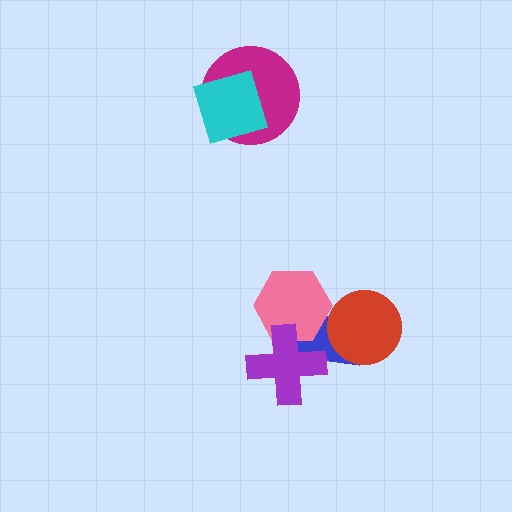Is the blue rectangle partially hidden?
Yes, it is partially covered by another shape.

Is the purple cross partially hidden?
No, no other shape covers it.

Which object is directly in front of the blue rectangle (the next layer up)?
The pink hexagon is directly in front of the blue rectangle.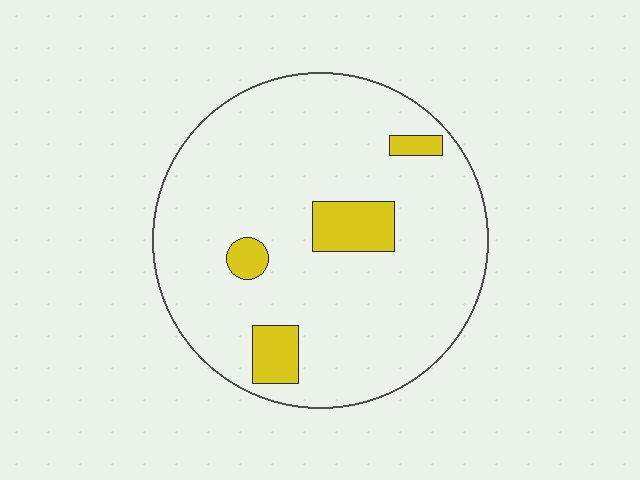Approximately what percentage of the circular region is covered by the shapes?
Approximately 10%.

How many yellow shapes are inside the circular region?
4.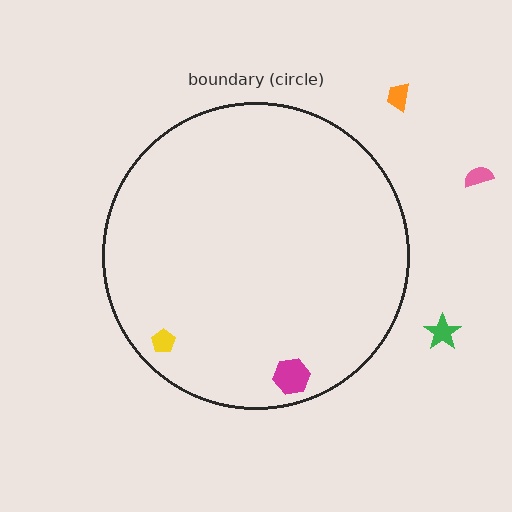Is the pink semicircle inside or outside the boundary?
Outside.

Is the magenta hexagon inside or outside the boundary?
Inside.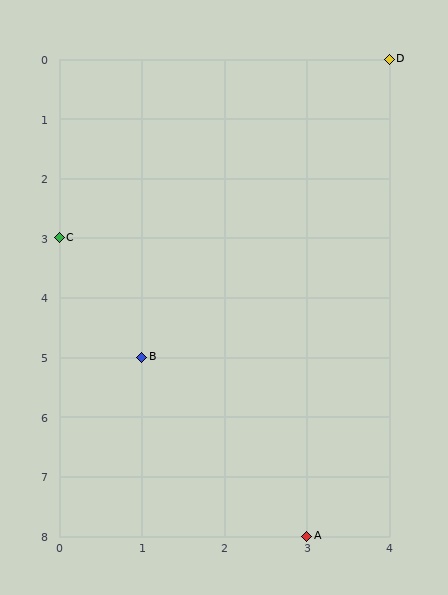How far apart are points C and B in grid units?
Points C and B are 1 column and 2 rows apart (about 2.2 grid units diagonally).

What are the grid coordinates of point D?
Point D is at grid coordinates (4, 0).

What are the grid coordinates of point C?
Point C is at grid coordinates (0, 3).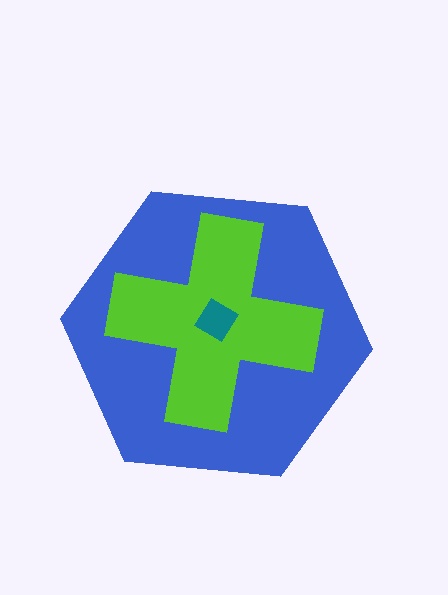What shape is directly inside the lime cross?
The teal diamond.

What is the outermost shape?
The blue hexagon.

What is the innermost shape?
The teal diamond.